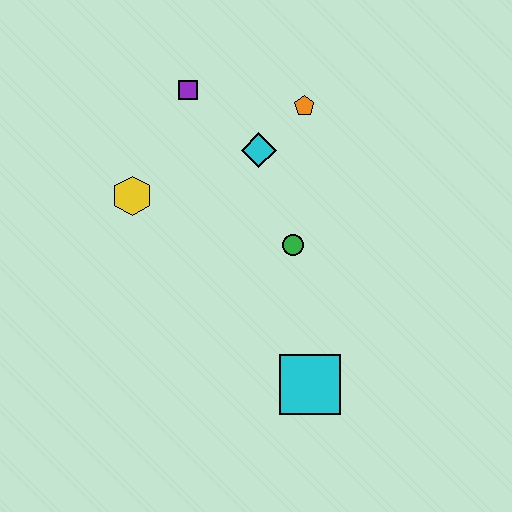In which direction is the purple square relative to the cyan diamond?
The purple square is to the left of the cyan diamond.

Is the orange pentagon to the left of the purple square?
No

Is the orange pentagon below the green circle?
No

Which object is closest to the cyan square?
The green circle is closest to the cyan square.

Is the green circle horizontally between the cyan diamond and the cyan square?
Yes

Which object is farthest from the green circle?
The purple square is farthest from the green circle.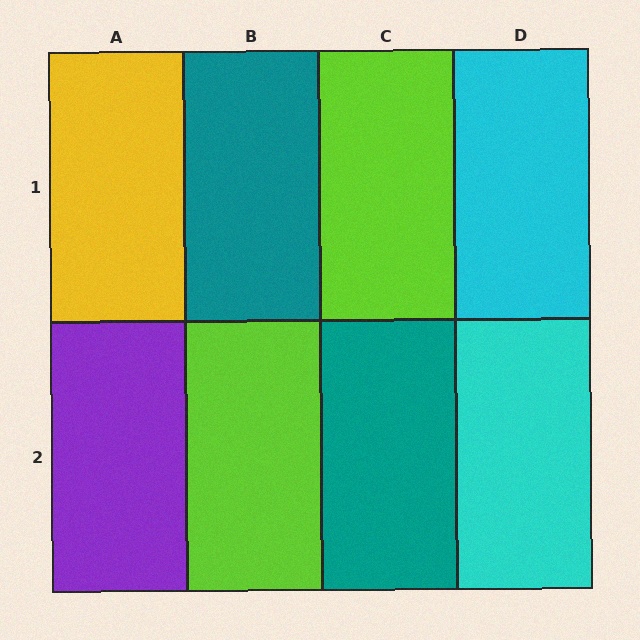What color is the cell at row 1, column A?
Yellow.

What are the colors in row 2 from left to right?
Purple, lime, teal, cyan.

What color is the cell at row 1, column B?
Teal.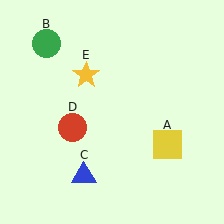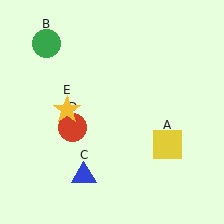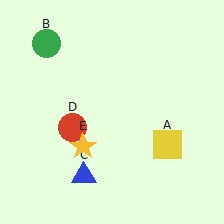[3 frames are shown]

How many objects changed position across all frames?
1 object changed position: yellow star (object E).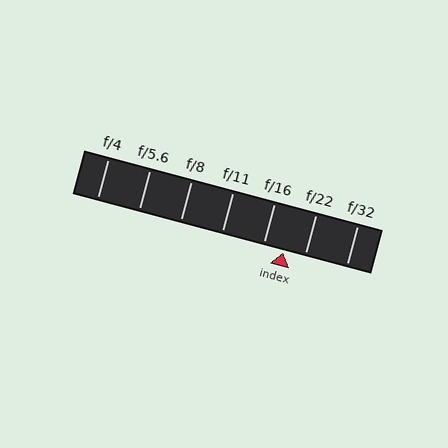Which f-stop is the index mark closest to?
The index mark is closest to f/22.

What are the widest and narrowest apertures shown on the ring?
The widest aperture shown is f/4 and the narrowest is f/32.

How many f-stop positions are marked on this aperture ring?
There are 7 f-stop positions marked.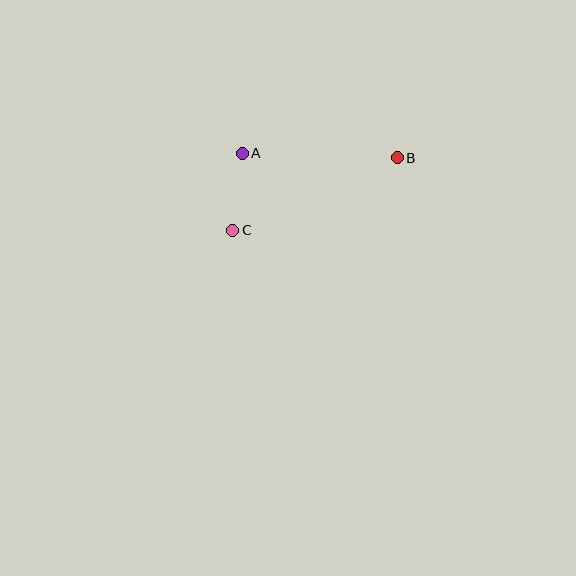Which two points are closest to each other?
Points A and C are closest to each other.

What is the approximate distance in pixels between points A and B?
The distance between A and B is approximately 155 pixels.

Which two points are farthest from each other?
Points B and C are farthest from each other.